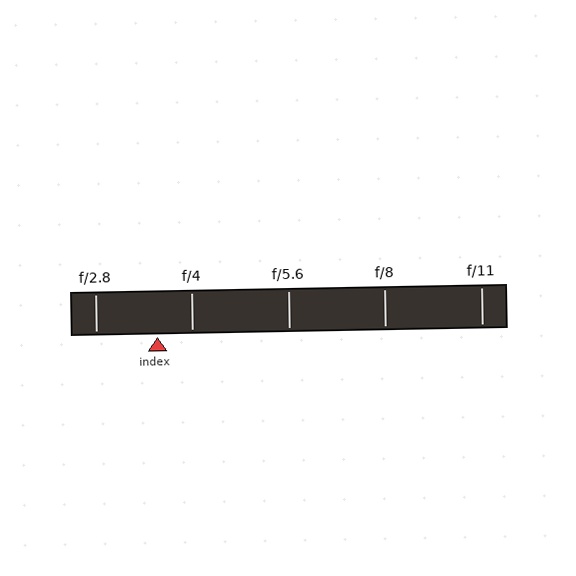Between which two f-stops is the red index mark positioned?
The index mark is between f/2.8 and f/4.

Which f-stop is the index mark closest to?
The index mark is closest to f/4.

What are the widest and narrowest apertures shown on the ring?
The widest aperture shown is f/2.8 and the narrowest is f/11.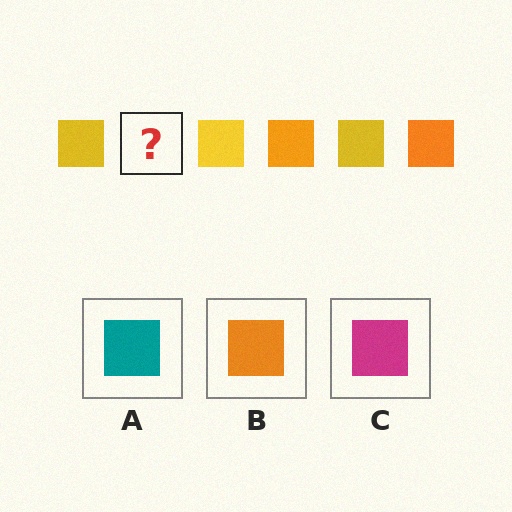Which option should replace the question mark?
Option B.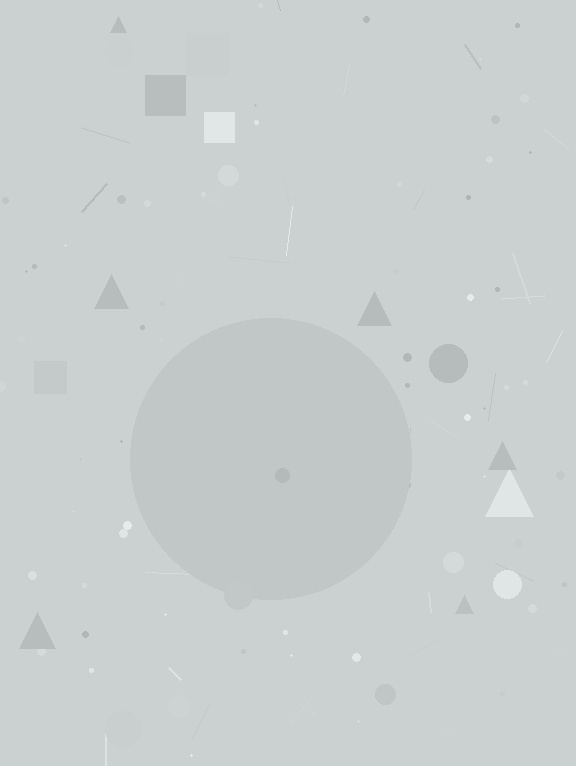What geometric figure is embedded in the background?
A circle is embedded in the background.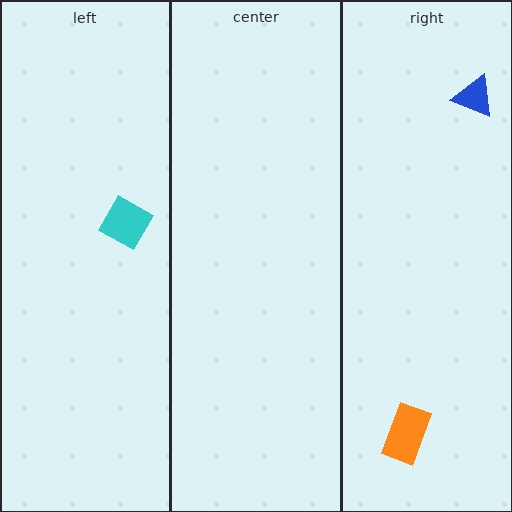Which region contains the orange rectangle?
The right region.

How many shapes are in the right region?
2.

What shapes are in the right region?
The orange rectangle, the blue triangle.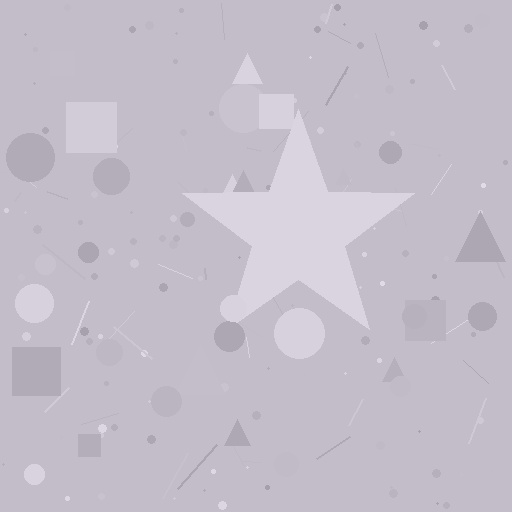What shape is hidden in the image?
A star is hidden in the image.